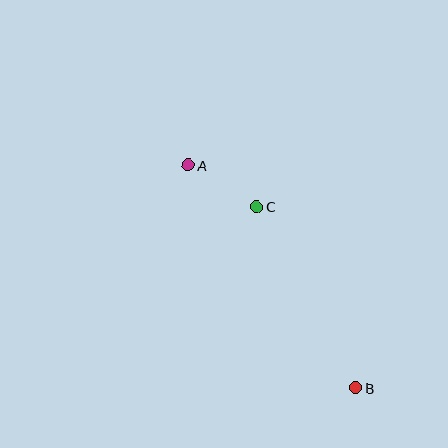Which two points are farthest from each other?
Points A and B are farthest from each other.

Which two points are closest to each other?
Points A and C are closest to each other.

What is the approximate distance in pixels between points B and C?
The distance between B and C is approximately 206 pixels.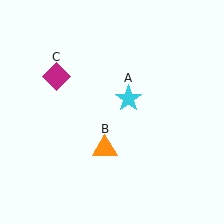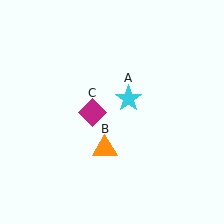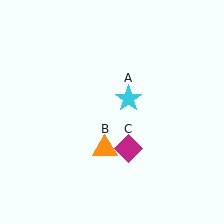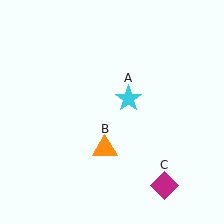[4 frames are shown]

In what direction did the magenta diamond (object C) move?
The magenta diamond (object C) moved down and to the right.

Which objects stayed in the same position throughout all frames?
Cyan star (object A) and orange triangle (object B) remained stationary.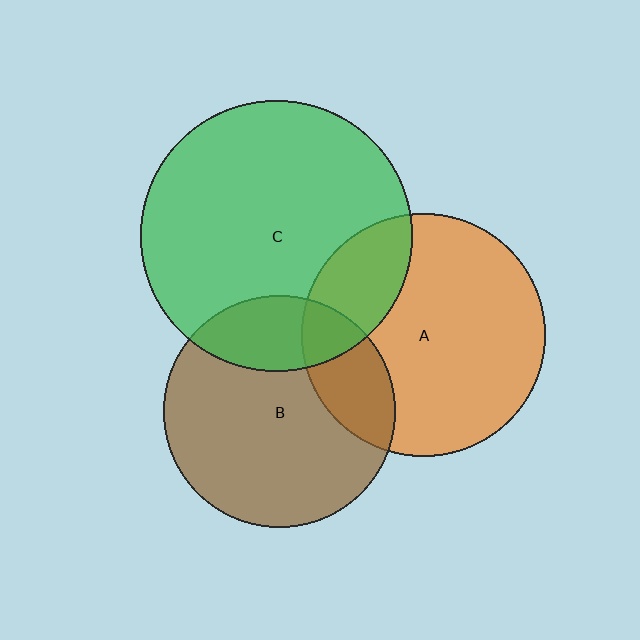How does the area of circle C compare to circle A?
Approximately 1.2 times.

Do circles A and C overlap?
Yes.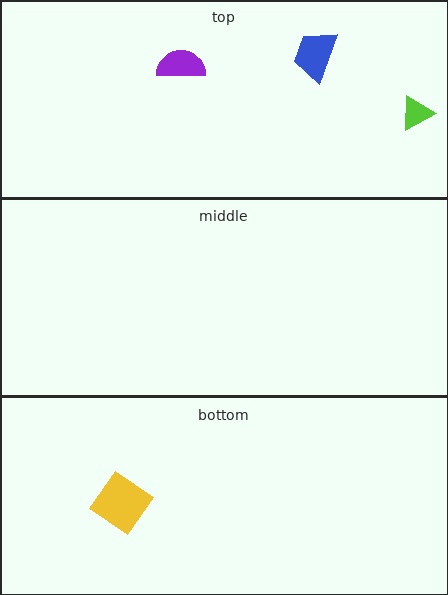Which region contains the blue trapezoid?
The top region.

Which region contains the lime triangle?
The top region.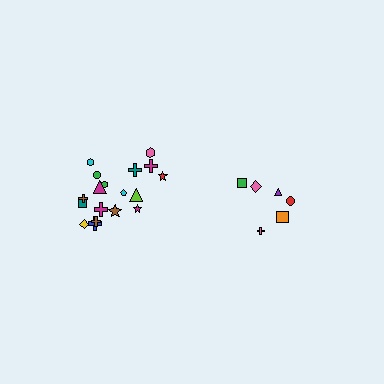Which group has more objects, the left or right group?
The left group.